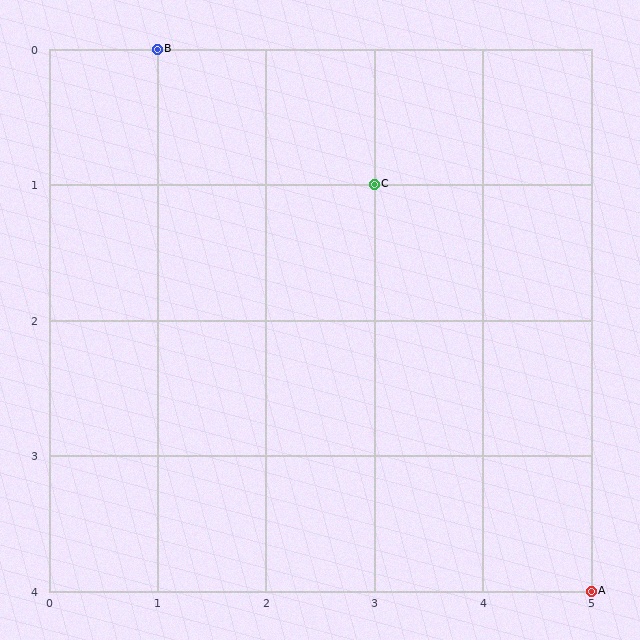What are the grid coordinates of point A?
Point A is at grid coordinates (5, 4).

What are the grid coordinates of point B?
Point B is at grid coordinates (1, 0).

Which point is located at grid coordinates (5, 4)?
Point A is at (5, 4).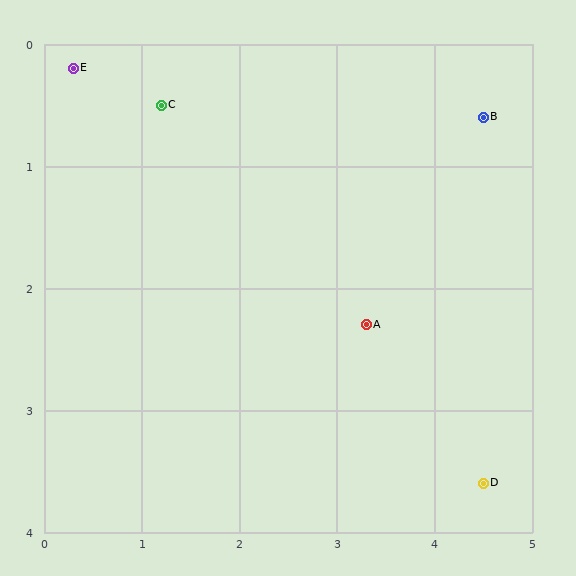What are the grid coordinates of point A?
Point A is at approximately (3.3, 2.3).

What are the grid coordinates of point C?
Point C is at approximately (1.2, 0.5).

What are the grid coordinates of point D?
Point D is at approximately (4.5, 3.6).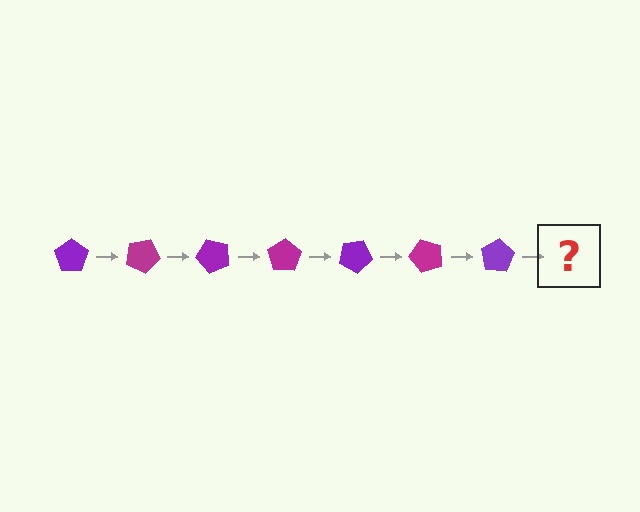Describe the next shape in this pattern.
It should be a magenta pentagon, rotated 175 degrees from the start.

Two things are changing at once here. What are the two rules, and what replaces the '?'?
The two rules are that it rotates 25 degrees each step and the color cycles through purple and magenta. The '?' should be a magenta pentagon, rotated 175 degrees from the start.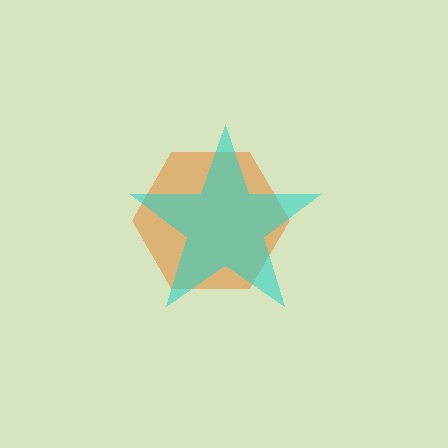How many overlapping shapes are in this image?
There are 2 overlapping shapes in the image.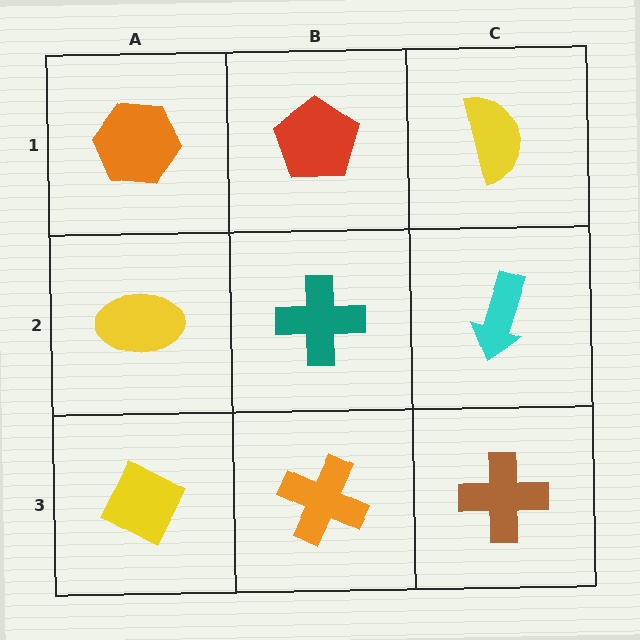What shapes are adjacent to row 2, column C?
A yellow semicircle (row 1, column C), a brown cross (row 3, column C), a teal cross (row 2, column B).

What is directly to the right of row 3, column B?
A brown cross.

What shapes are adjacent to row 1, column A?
A yellow ellipse (row 2, column A), a red pentagon (row 1, column B).